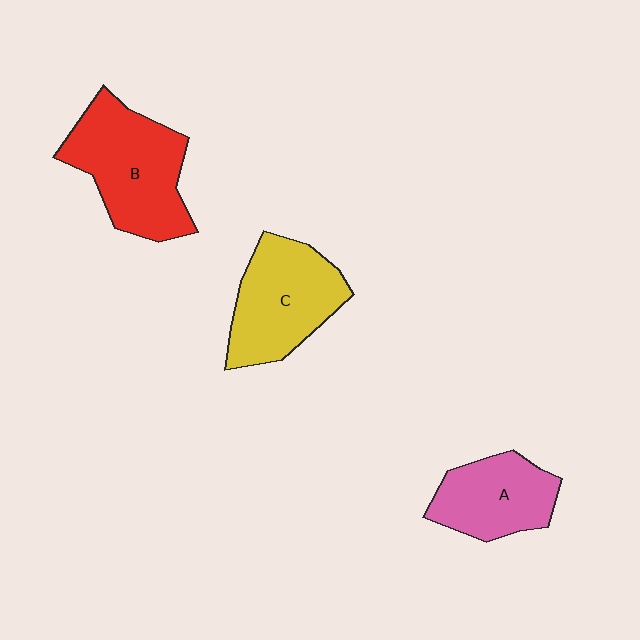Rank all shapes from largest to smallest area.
From largest to smallest: B (red), C (yellow), A (pink).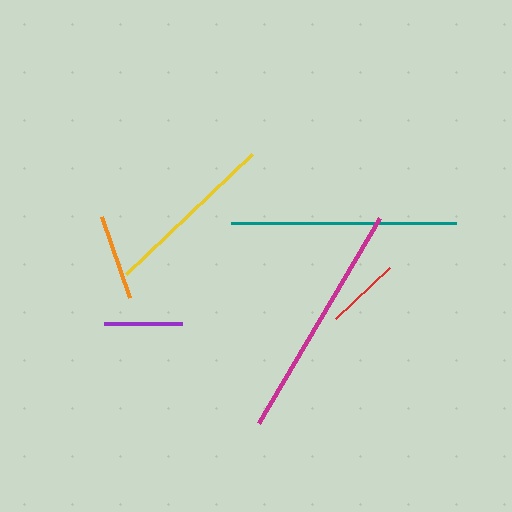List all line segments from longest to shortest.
From longest to shortest: magenta, teal, yellow, orange, purple, red.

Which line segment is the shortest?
The red line is the shortest at approximately 74 pixels.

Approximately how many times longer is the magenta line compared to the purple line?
The magenta line is approximately 3.0 times the length of the purple line.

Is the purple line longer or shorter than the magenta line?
The magenta line is longer than the purple line.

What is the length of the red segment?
The red segment is approximately 74 pixels long.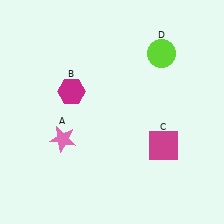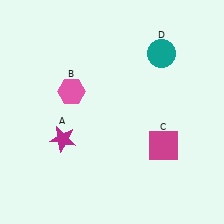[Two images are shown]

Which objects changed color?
A changed from pink to magenta. B changed from magenta to pink. D changed from lime to teal.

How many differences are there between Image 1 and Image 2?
There are 3 differences between the two images.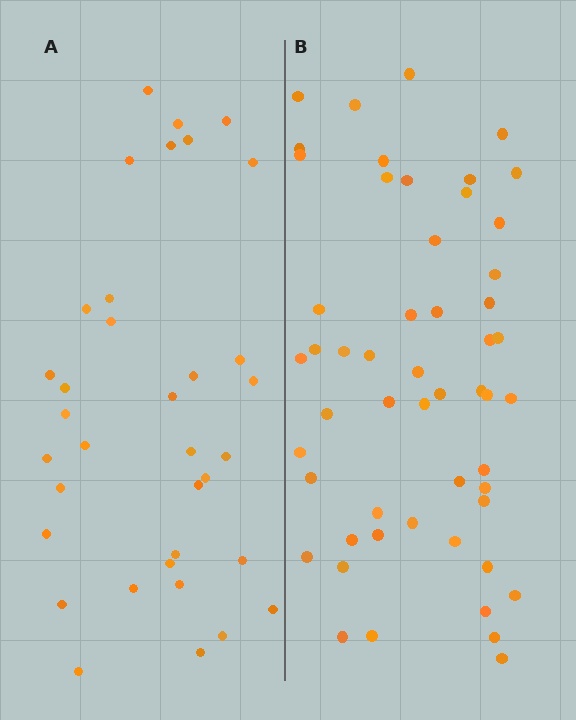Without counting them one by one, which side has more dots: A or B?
Region B (the right region) has more dots.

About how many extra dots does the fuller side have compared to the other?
Region B has approximately 20 more dots than region A.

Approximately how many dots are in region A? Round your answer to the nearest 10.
About 40 dots. (The exact count is 35, which rounds to 40.)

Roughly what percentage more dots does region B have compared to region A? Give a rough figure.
About 50% more.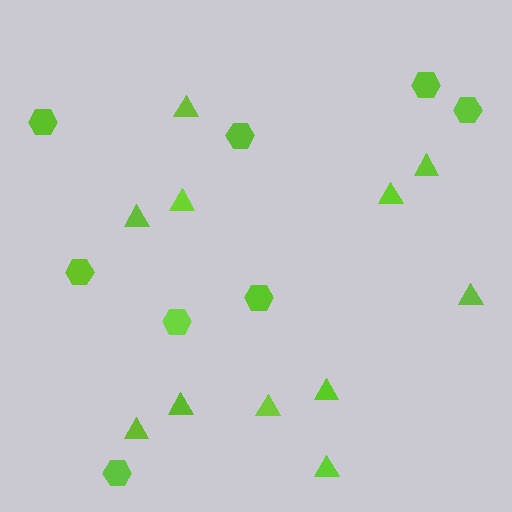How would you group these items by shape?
There are 2 groups: one group of triangles (11) and one group of hexagons (8).